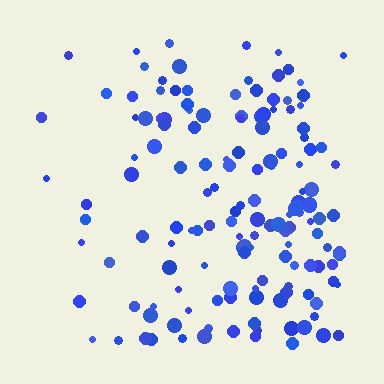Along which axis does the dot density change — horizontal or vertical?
Horizontal.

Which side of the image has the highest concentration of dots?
The right.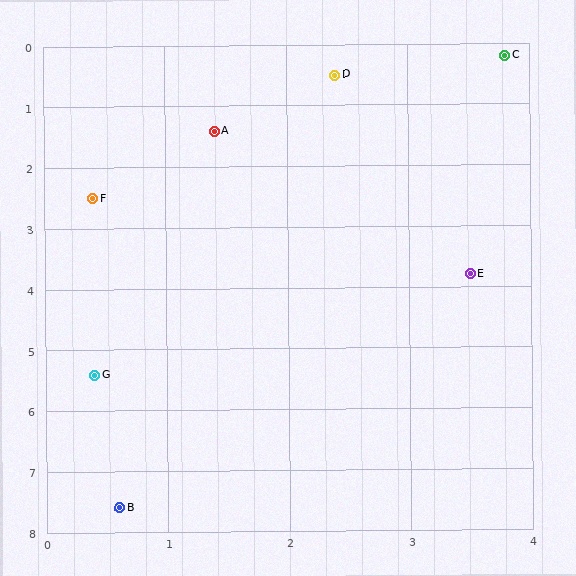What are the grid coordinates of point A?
Point A is at approximately (1.4, 1.4).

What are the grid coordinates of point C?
Point C is at approximately (3.8, 0.2).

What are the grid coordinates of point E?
Point E is at approximately (3.5, 3.8).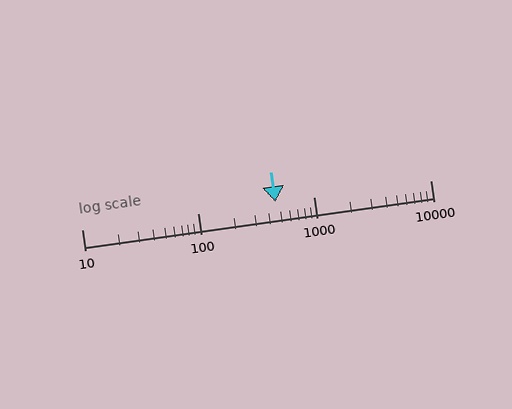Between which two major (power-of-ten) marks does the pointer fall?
The pointer is between 100 and 1000.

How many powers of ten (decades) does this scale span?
The scale spans 3 decades, from 10 to 10000.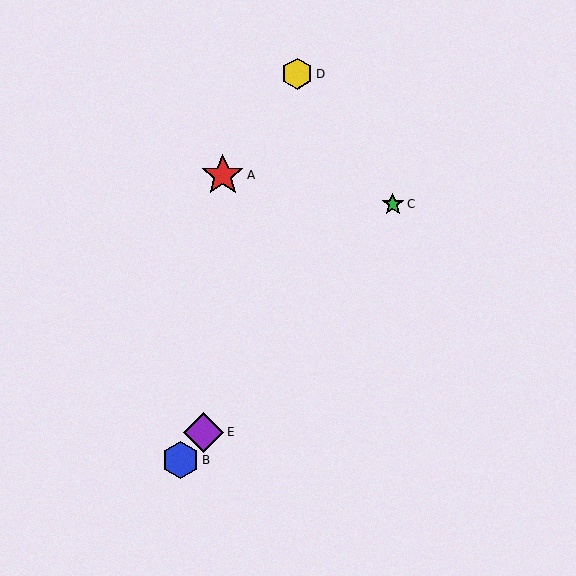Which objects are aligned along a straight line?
Objects B, C, E are aligned along a straight line.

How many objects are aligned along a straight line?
3 objects (B, C, E) are aligned along a straight line.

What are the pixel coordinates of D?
Object D is at (297, 74).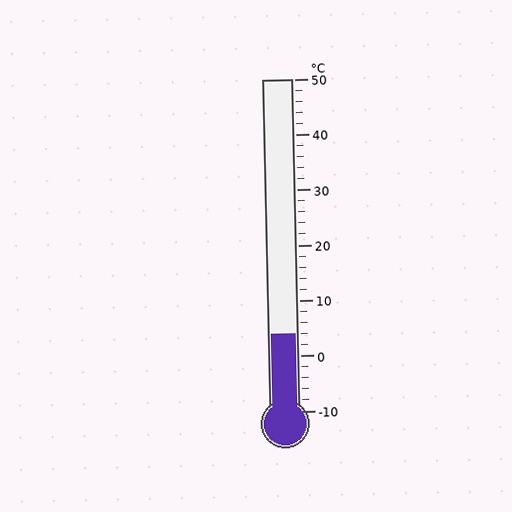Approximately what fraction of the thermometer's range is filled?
The thermometer is filled to approximately 25% of its range.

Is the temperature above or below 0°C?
The temperature is above 0°C.